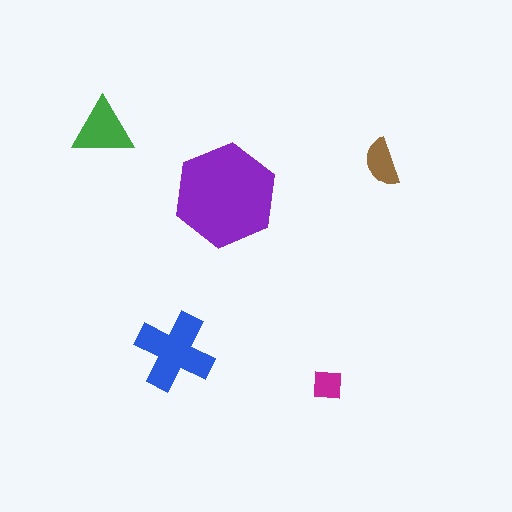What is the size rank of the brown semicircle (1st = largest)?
4th.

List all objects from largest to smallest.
The purple hexagon, the blue cross, the green triangle, the brown semicircle, the magenta square.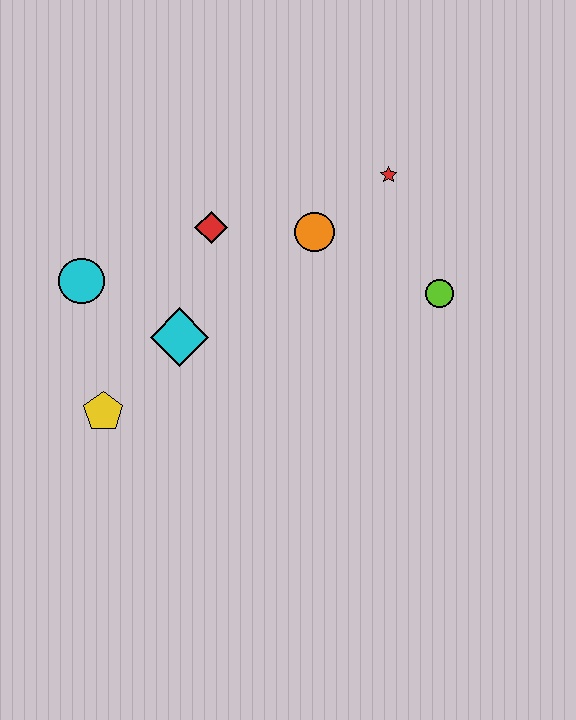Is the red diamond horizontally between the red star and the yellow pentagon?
Yes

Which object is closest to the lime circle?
The red star is closest to the lime circle.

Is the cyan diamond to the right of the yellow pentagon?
Yes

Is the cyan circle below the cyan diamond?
No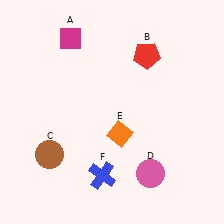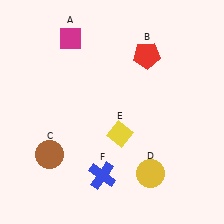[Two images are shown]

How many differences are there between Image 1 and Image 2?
There are 2 differences between the two images.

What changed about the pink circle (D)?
In Image 1, D is pink. In Image 2, it changed to yellow.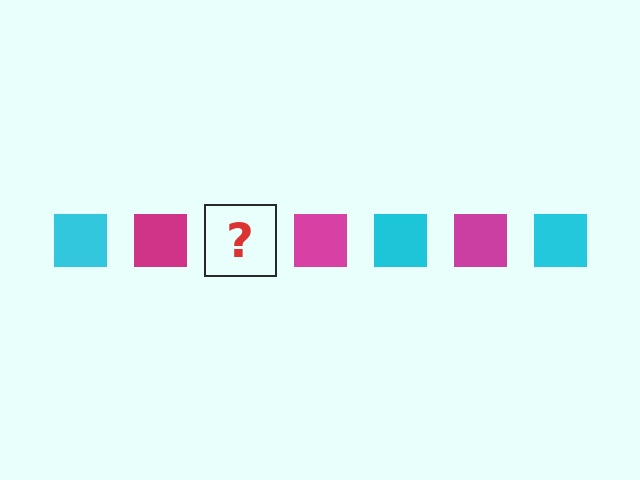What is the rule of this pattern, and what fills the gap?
The rule is that the pattern cycles through cyan, magenta squares. The gap should be filled with a cyan square.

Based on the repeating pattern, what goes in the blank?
The blank should be a cyan square.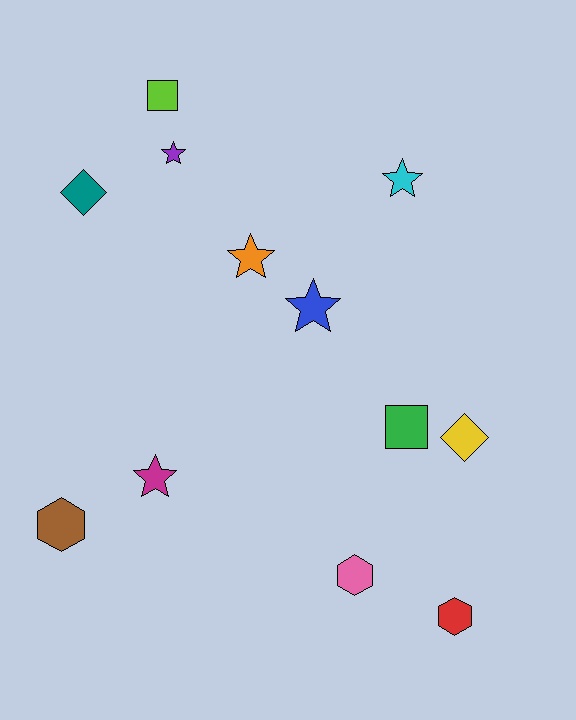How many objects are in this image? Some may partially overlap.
There are 12 objects.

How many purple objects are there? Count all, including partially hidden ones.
There is 1 purple object.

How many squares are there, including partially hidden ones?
There are 2 squares.